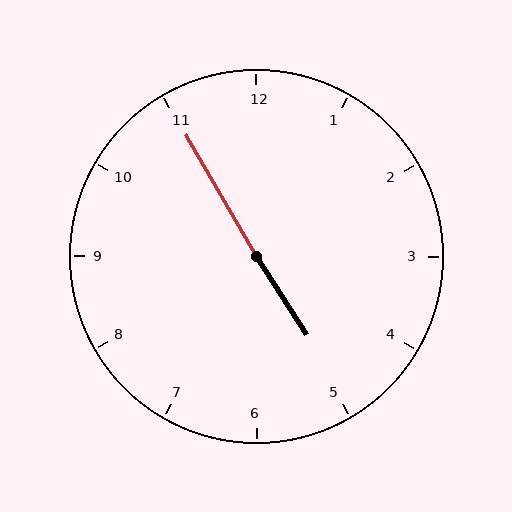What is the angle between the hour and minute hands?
Approximately 178 degrees.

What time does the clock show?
4:55.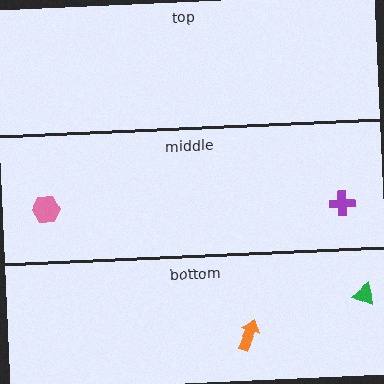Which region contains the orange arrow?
The bottom region.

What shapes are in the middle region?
The pink hexagon, the purple cross.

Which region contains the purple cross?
The middle region.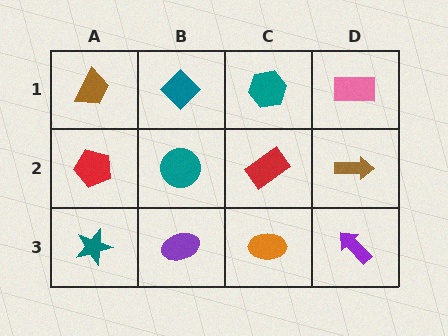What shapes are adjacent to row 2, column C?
A teal hexagon (row 1, column C), an orange ellipse (row 3, column C), a teal circle (row 2, column B), a brown arrow (row 2, column D).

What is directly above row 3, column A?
A red pentagon.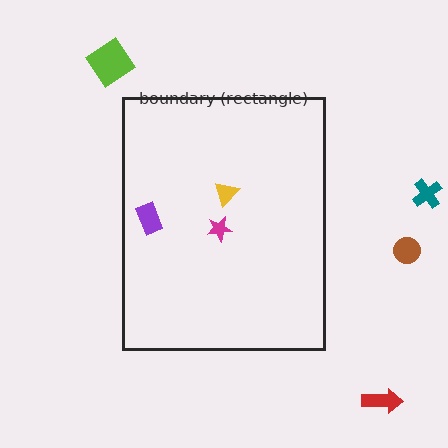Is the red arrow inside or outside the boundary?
Outside.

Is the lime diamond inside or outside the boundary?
Outside.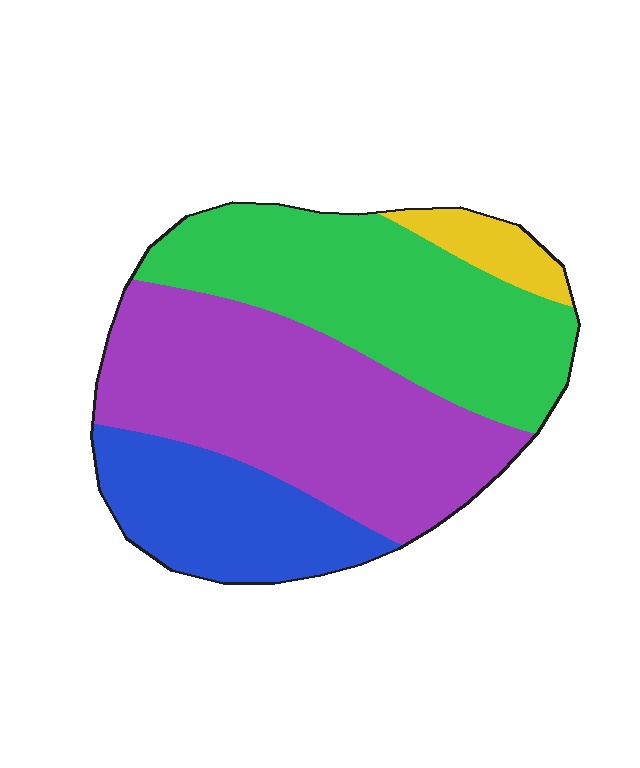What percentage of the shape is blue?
Blue takes up about one fifth (1/5) of the shape.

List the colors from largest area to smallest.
From largest to smallest: purple, green, blue, yellow.